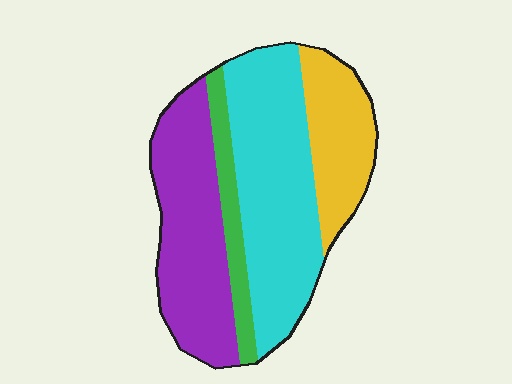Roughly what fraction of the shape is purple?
Purple covers 32% of the shape.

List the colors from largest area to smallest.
From largest to smallest: cyan, purple, yellow, green.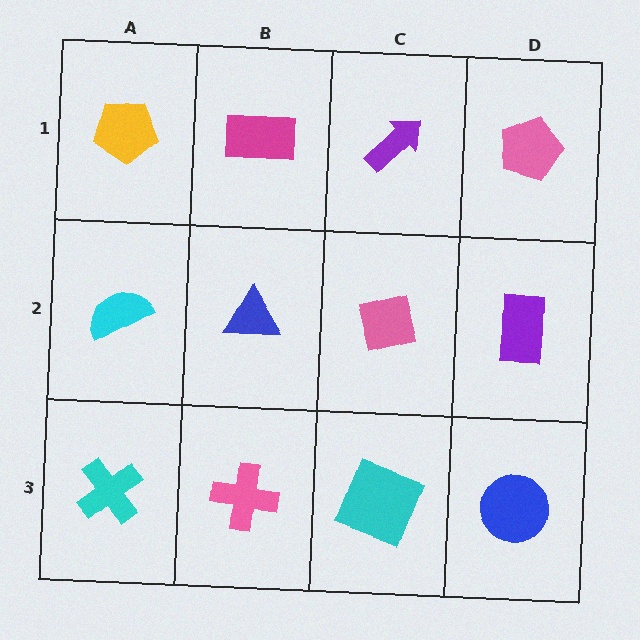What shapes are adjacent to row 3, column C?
A pink square (row 2, column C), a pink cross (row 3, column B), a blue circle (row 3, column D).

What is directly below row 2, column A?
A cyan cross.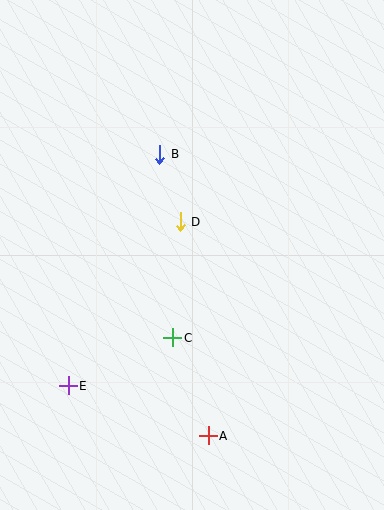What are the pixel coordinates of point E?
Point E is at (68, 386).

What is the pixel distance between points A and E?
The distance between A and E is 149 pixels.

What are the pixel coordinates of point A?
Point A is at (208, 436).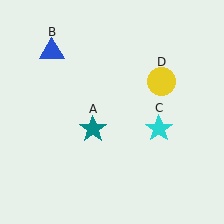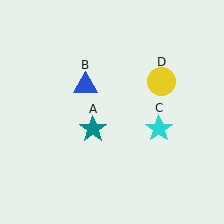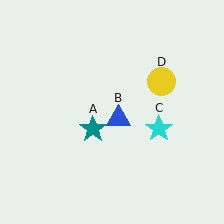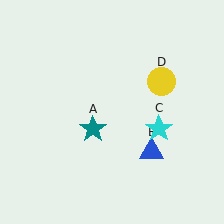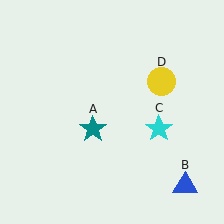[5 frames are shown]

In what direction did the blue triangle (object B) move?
The blue triangle (object B) moved down and to the right.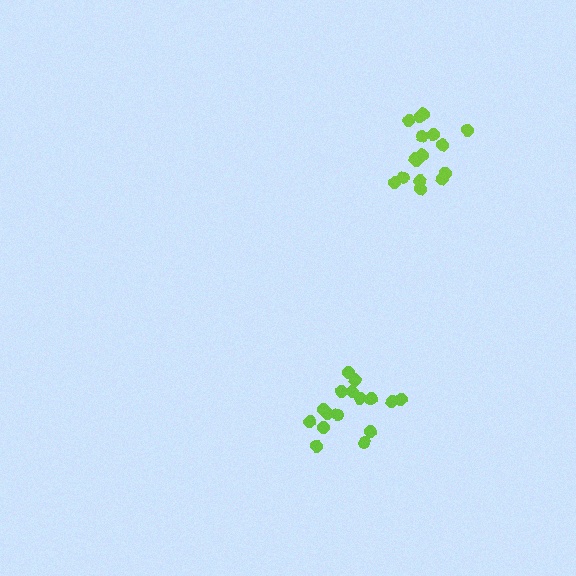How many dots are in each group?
Group 1: 17 dots, Group 2: 16 dots (33 total).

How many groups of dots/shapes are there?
There are 2 groups.